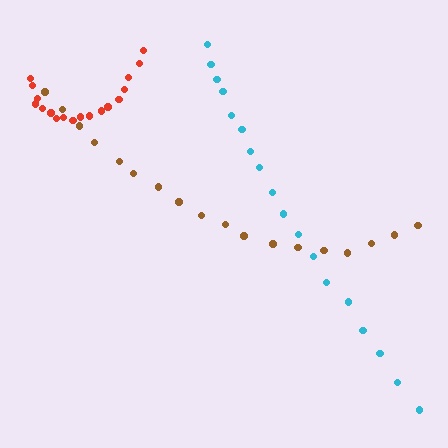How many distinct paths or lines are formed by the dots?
There are 3 distinct paths.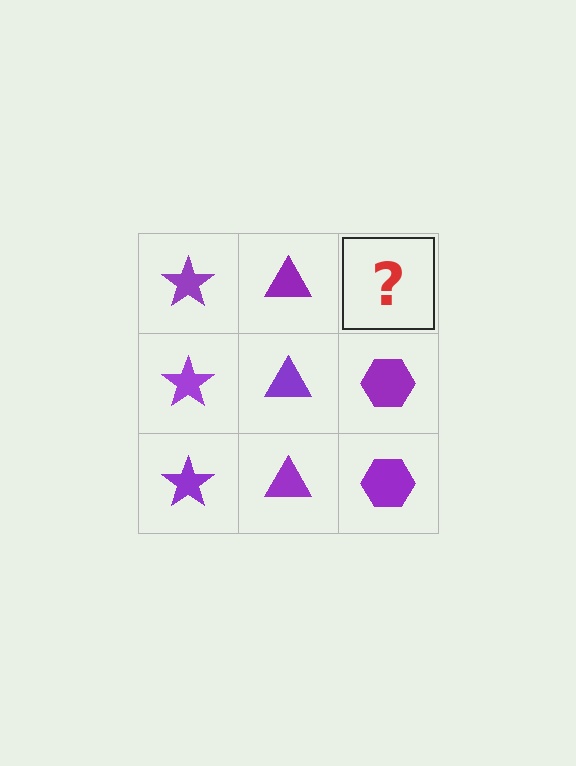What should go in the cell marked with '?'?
The missing cell should contain a purple hexagon.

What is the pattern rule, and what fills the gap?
The rule is that each column has a consistent shape. The gap should be filled with a purple hexagon.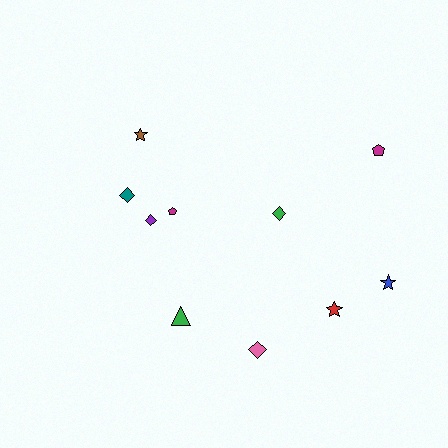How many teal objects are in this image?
There is 1 teal object.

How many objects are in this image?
There are 10 objects.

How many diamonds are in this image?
There are 4 diamonds.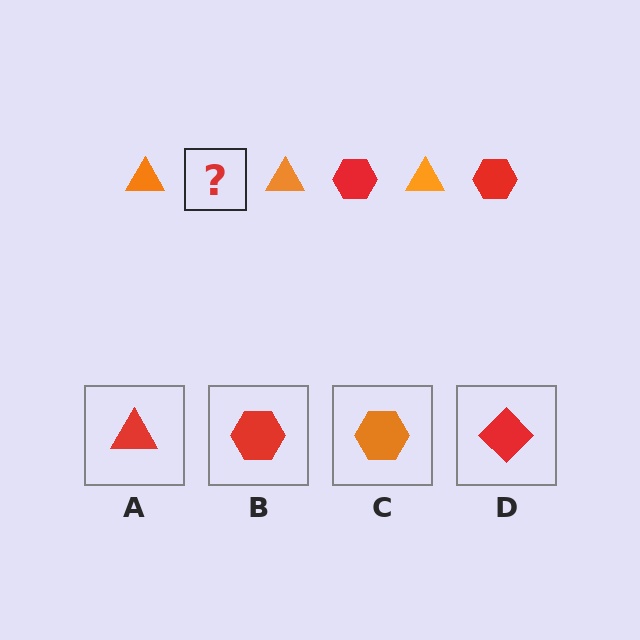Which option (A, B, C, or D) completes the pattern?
B.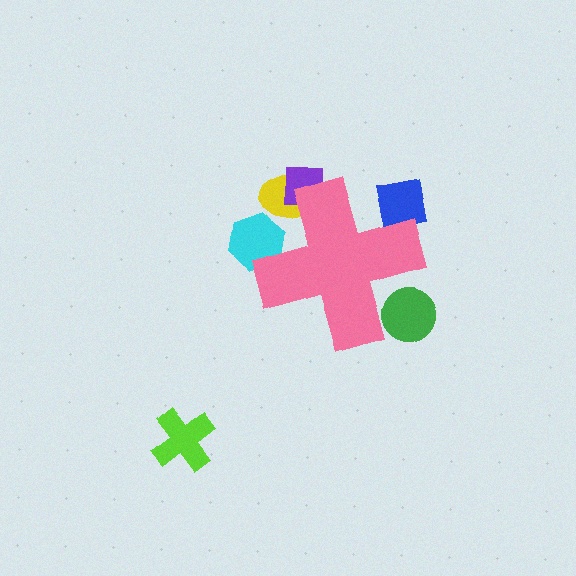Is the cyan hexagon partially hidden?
Yes, the cyan hexagon is partially hidden behind the pink cross.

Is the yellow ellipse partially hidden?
Yes, the yellow ellipse is partially hidden behind the pink cross.